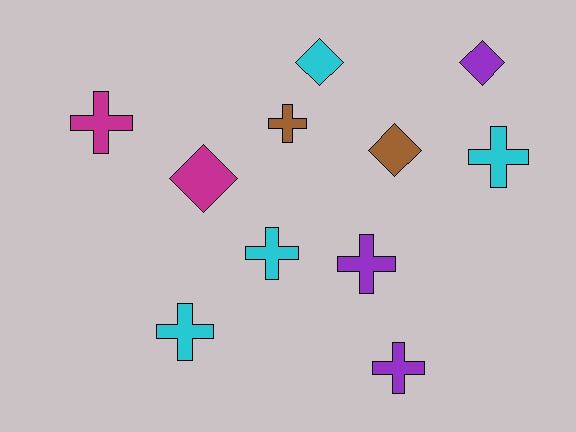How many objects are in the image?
There are 11 objects.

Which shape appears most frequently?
Cross, with 7 objects.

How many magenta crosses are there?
There is 1 magenta cross.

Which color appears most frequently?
Cyan, with 4 objects.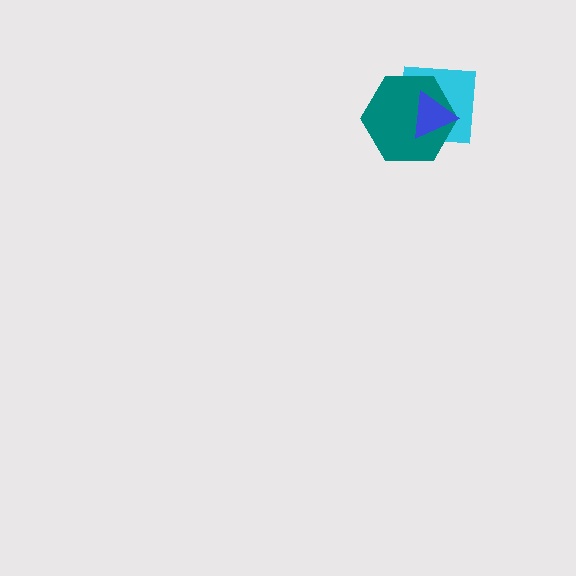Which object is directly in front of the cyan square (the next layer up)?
The teal hexagon is directly in front of the cyan square.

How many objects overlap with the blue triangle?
2 objects overlap with the blue triangle.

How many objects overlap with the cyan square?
2 objects overlap with the cyan square.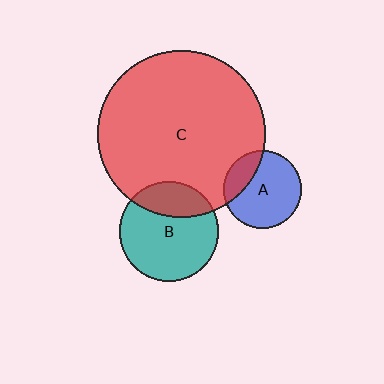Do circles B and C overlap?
Yes.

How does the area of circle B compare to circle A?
Approximately 1.6 times.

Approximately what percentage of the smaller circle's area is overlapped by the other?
Approximately 25%.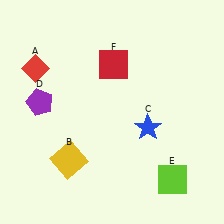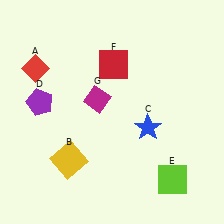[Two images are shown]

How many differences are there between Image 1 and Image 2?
There is 1 difference between the two images.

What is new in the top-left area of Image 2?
A magenta diamond (G) was added in the top-left area of Image 2.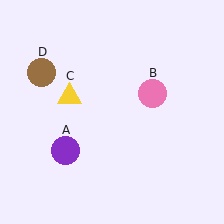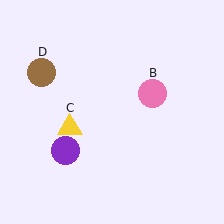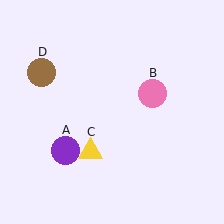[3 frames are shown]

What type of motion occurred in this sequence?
The yellow triangle (object C) rotated counterclockwise around the center of the scene.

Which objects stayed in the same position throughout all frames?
Purple circle (object A) and pink circle (object B) and brown circle (object D) remained stationary.